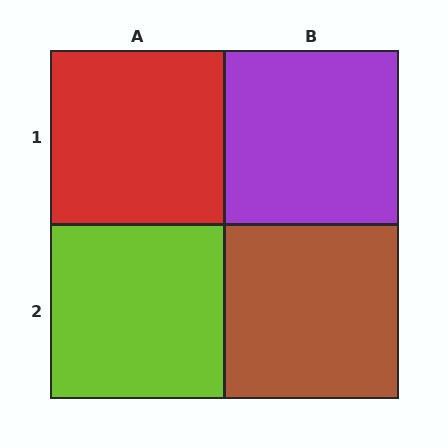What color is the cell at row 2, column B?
Brown.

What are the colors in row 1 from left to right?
Red, purple.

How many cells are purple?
1 cell is purple.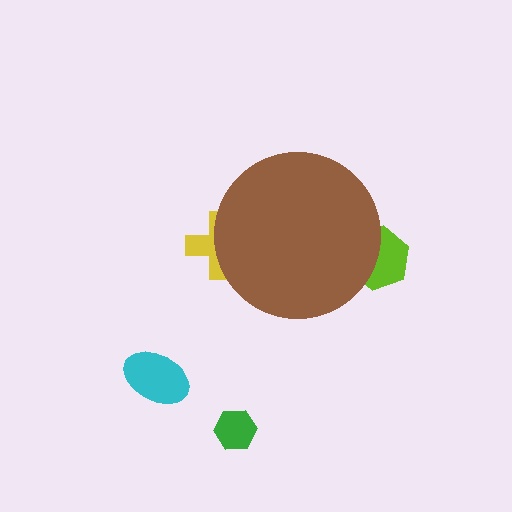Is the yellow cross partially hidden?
Yes, the yellow cross is partially hidden behind the brown circle.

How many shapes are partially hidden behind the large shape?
2 shapes are partially hidden.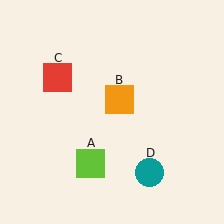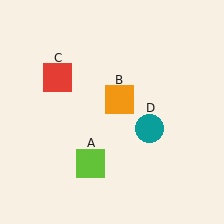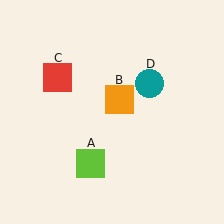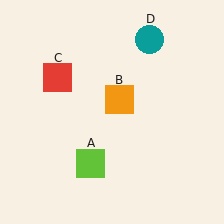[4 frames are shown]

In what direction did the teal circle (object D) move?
The teal circle (object D) moved up.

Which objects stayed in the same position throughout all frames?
Lime square (object A) and orange square (object B) and red square (object C) remained stationary.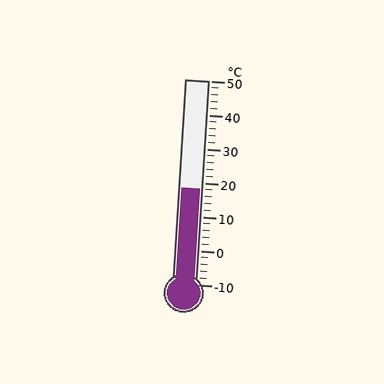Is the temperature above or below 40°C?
The temperature is below 40°C.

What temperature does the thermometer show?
The thermometer shows approximately 18°C.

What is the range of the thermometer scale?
The thermometer scale ranges from -10°C to 50°C.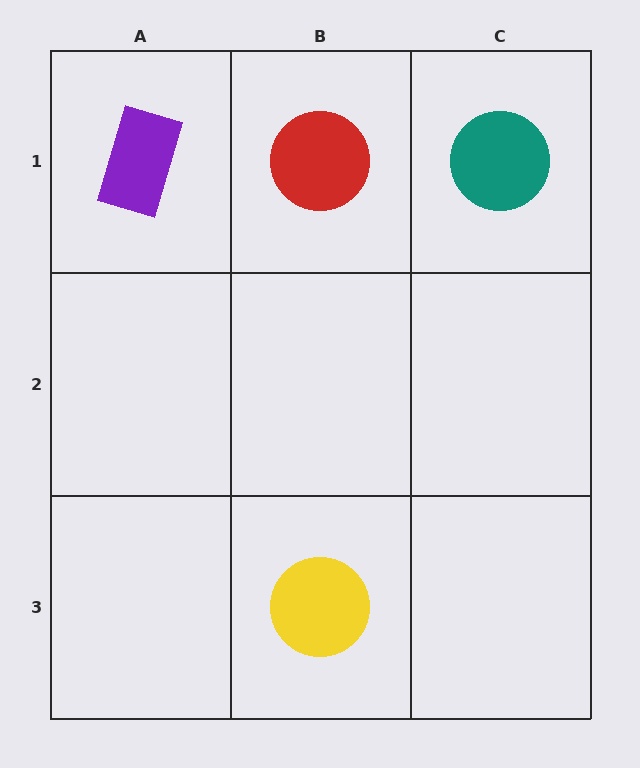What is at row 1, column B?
A red circle.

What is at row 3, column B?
A yellow circle.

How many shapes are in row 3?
1 shape.